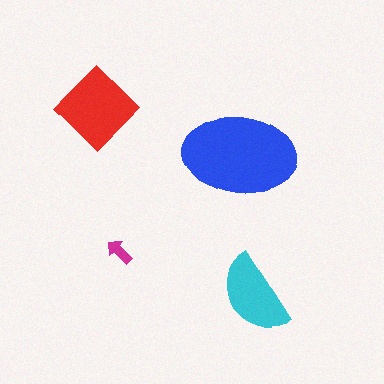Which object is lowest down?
The cyan semicircle is bottommost.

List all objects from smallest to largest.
The magenta arrow, the cyan semicircle, the red diamond, the blue ellipse.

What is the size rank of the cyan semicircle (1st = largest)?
3rd.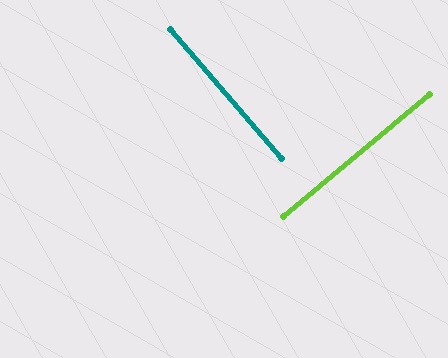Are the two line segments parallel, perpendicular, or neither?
Perpendicular — they meet at approximately 89°.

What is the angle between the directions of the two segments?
Approximately 89 degrees.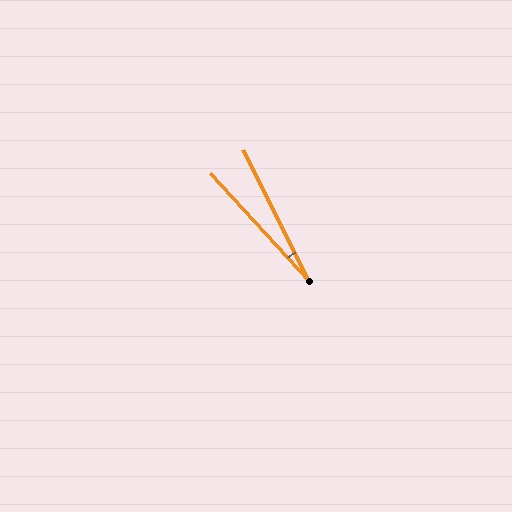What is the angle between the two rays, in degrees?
Approximately 16 degrees.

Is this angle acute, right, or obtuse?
It is acute.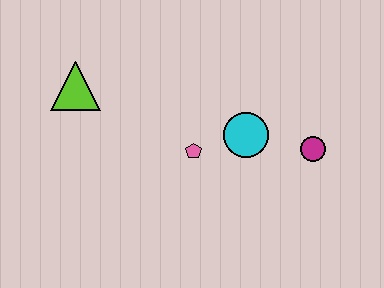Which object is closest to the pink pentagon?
The cyan circle is closest to the pink pentagon.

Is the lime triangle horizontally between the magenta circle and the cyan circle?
No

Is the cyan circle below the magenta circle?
No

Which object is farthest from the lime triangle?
The magenta circle is farthest from the lime triangle.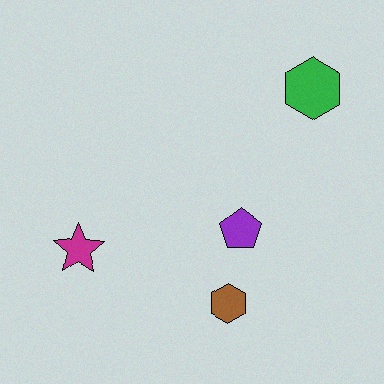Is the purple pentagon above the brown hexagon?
Yes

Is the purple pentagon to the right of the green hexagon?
No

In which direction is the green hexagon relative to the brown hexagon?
The green hexagon is above the brown hexagon.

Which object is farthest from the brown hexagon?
The green hexagon is farthest from the brown hexagon.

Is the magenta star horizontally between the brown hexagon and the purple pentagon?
No